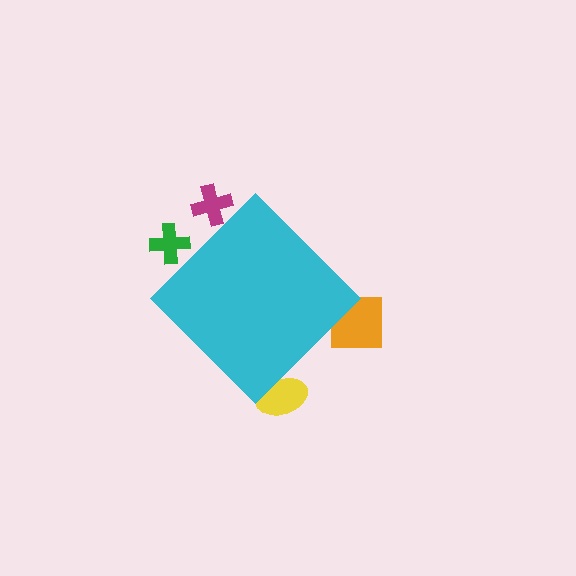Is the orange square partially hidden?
Yes, the orange square is partially hidden behind the cyan diamond.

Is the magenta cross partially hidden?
Yes, the magenta cross is partially hidden behind the cyan diamond.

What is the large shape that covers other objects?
A cyan diamond.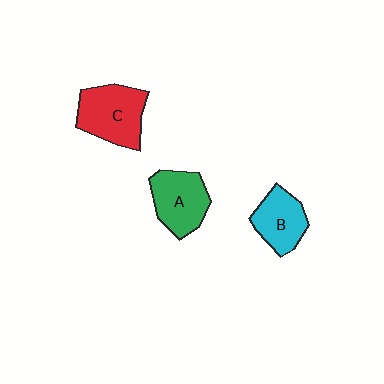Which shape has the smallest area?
Shape B (cyan).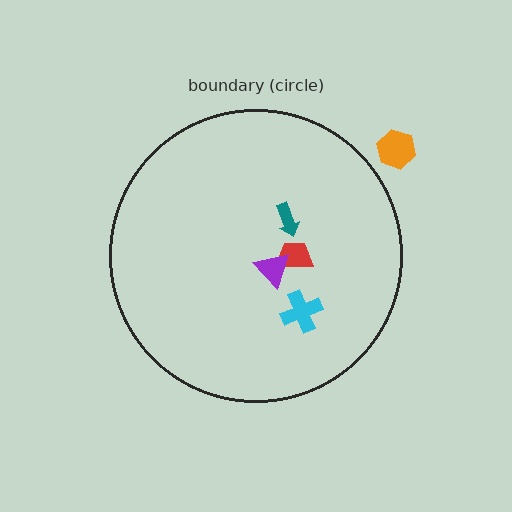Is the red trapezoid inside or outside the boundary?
Inside.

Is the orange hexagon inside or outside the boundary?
Outside.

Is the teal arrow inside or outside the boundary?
Inside.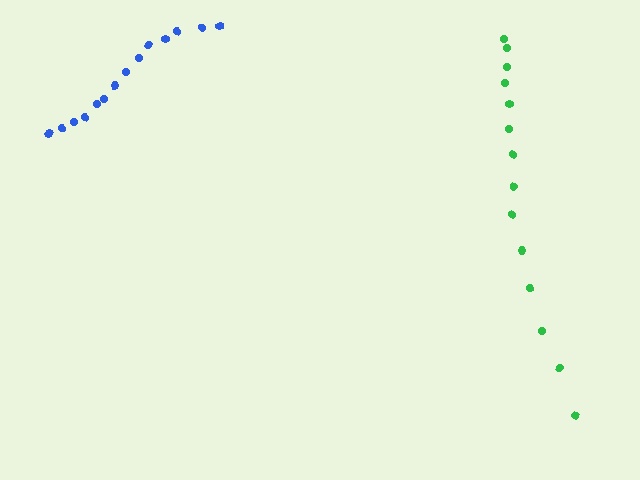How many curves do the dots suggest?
There are 2 distinct paths.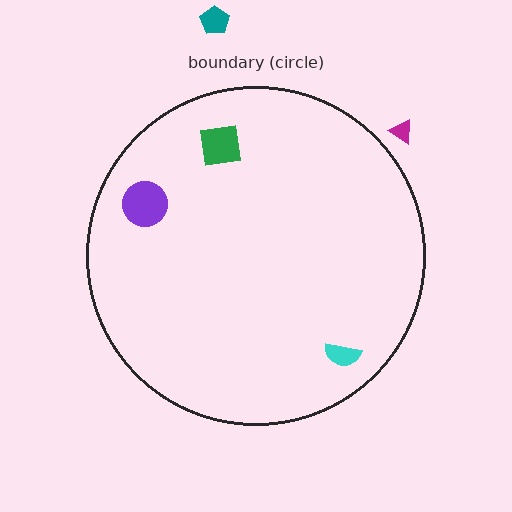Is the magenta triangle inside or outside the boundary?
Outside.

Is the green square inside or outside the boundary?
Inside.